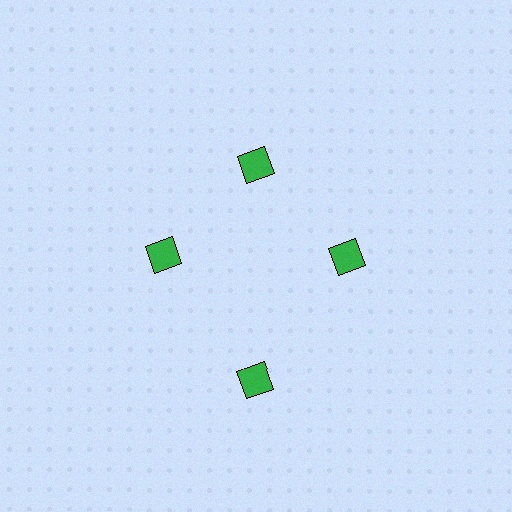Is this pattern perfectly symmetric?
No. The 4 green diamonds are arranged in a ring, but one element near the 6 o'clock position is pushed outward from the center, breaking the 4-fold rotational symmetry.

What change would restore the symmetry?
The symmetry would be restored by moving it inward, back onto the ring so that all 4 diamonds sit at equal angles and equal distance from the center.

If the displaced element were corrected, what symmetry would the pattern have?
It would have 4-fold rotational symmetry — the pattern would map onto itself every 90 degrees.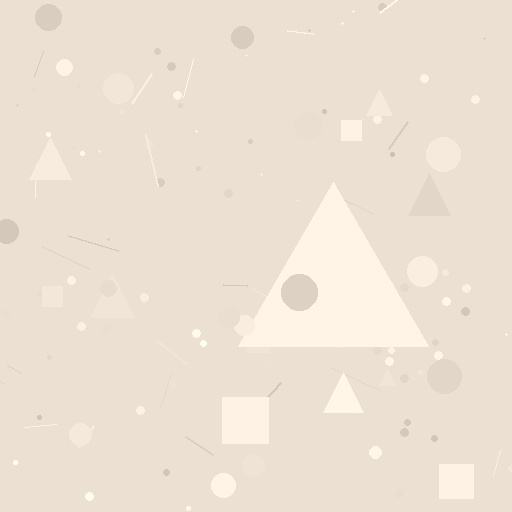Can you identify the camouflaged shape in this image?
The camouflaged shape is a triangle.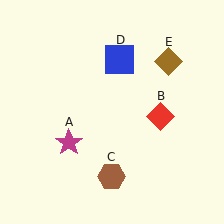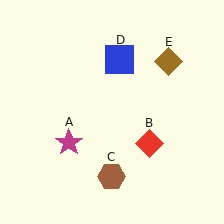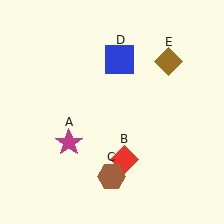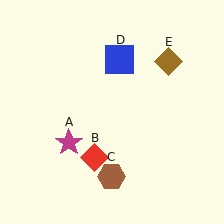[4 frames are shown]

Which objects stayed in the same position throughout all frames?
Magenta star (object A) and brown hexagon (object C) and blue square (object D) and brown diamond (object E) remained stationary.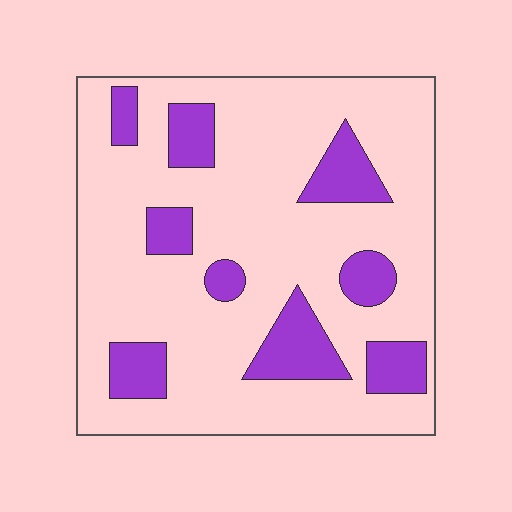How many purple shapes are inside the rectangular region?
9.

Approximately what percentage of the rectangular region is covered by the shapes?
Approximately 20%.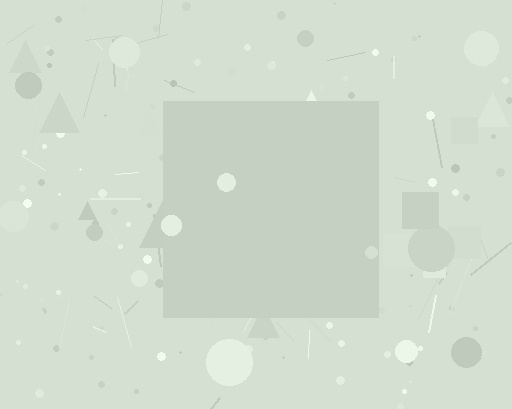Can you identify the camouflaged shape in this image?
The camouflaged shape is a square.